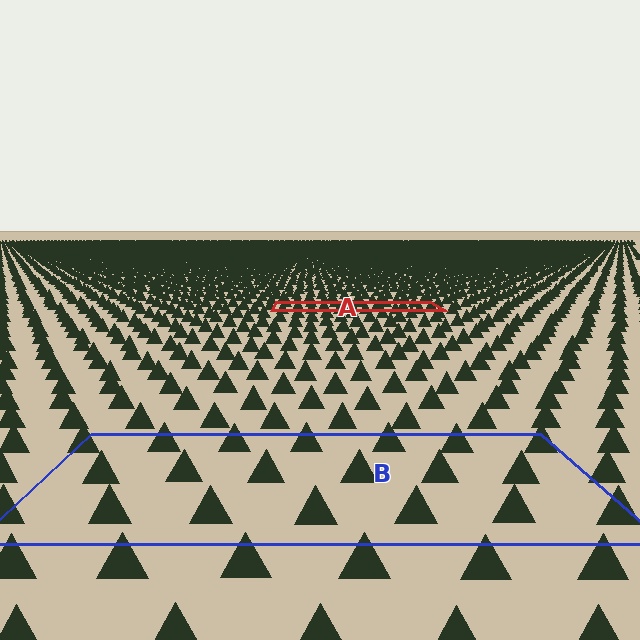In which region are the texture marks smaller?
The texture marks are smaller in region A, because it is farther away.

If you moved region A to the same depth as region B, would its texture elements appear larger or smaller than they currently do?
They would appear larger. At a closer depth, the same texture elements are projected at a bigger on-screen size.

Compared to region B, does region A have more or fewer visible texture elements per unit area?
Region A has more texture elements per unit area — they are packed more densely because it is farther away.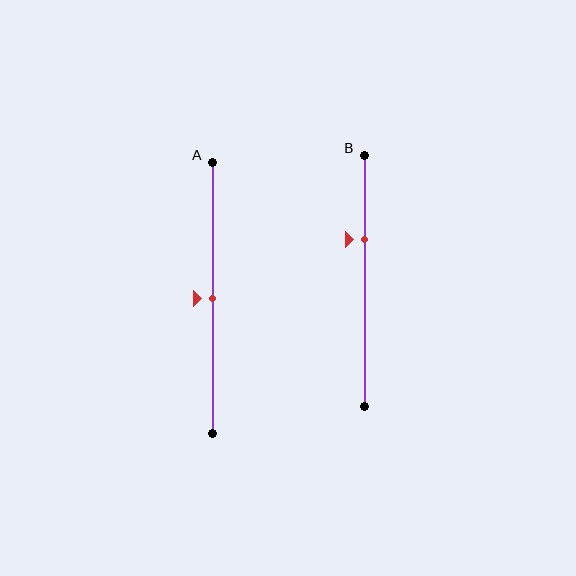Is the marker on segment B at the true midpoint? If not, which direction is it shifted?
No, the marker on segment B is shifted upward by about 17% of the segment length.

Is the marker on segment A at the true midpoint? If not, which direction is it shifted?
Yes, the marker on segment A is at the true midpoint.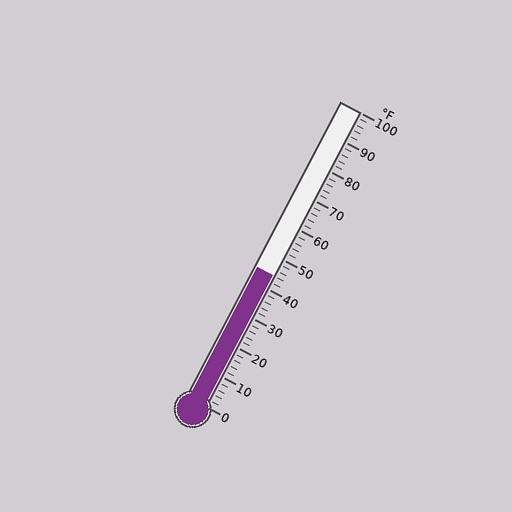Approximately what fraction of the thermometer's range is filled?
The thermometer is filled to approximately 45% of its range.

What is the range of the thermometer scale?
The thermometer scale ranges from 0°F to 100°F.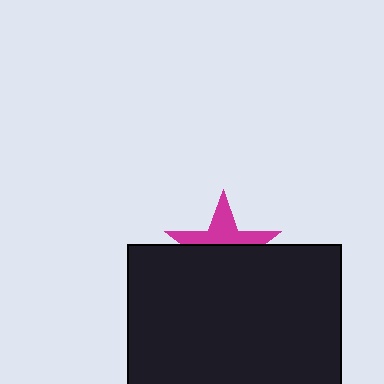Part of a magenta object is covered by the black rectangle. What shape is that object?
It is a star.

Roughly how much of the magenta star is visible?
A small part of it is visible (roughly 41%).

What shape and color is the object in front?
The object in front is a black rectangle.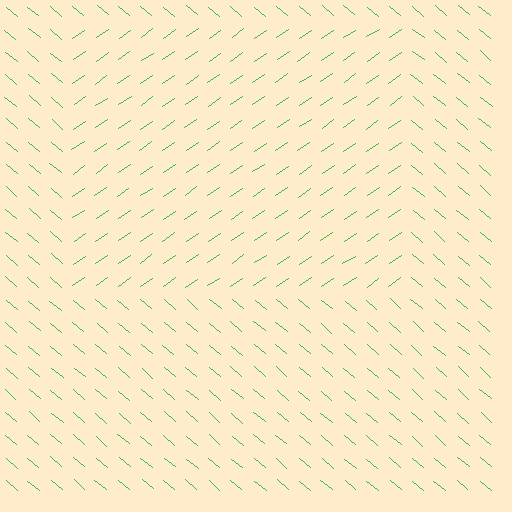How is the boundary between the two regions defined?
The boundary is defined purely by a change in line orientation (approximately 75 degrees difference). All lines are the same color and thickness.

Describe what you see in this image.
The image is filled with small green line segments. A rectangle region in the image has lines oriented differently from the surrounding lines, creating a visible texture boundary.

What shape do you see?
I see a rectangle.